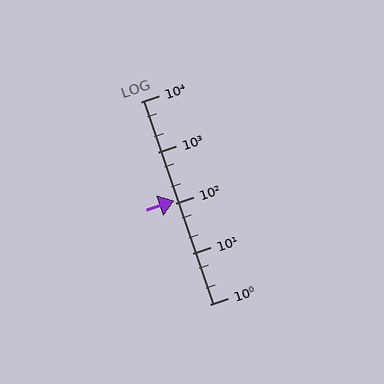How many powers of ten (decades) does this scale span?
The scale spans 4 decades, from 1 to 10000.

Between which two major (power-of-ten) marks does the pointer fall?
The pointer is between 100 and 1000.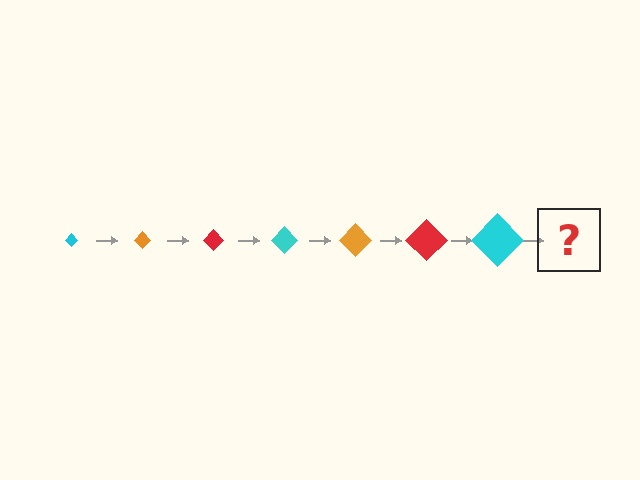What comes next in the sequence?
The next element should be an orange diamond, larger than the previous one.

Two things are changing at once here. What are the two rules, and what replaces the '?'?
The two rules are that the diamond grows larger each step and the color cycles through cyan, orange, and red. The '?' should be an orange diamond, larger than the previous one.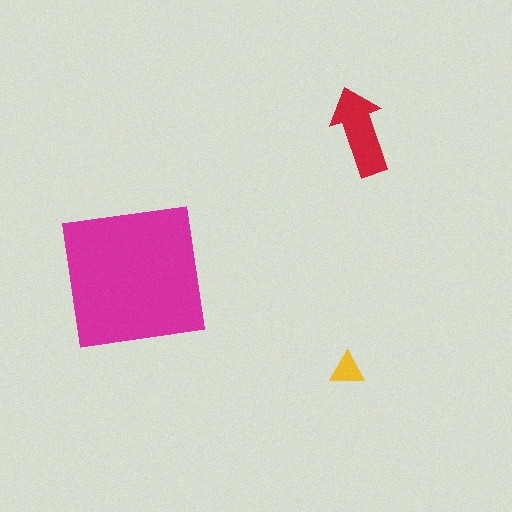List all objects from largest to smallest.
The magenta square, the red arrow, the yellow triangle.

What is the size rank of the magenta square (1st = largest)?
1st.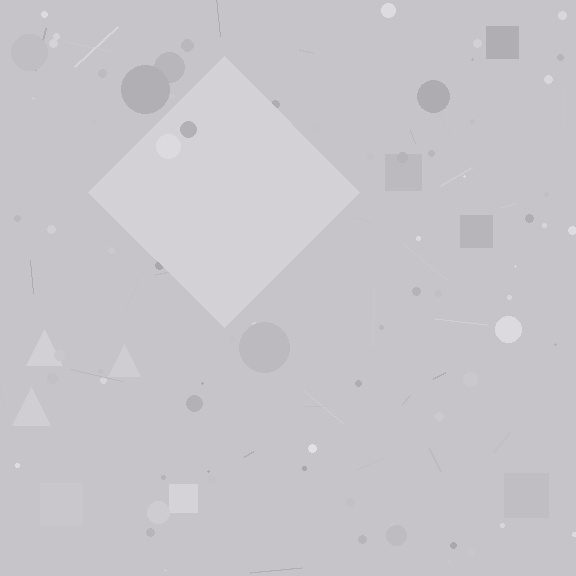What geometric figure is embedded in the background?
A diamond is embedded in the background.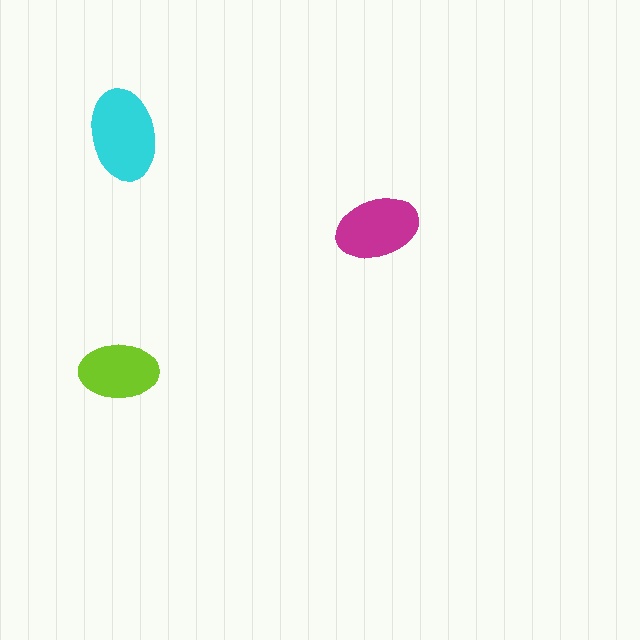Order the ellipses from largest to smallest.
the cyan one, the magenta one, the lime one.